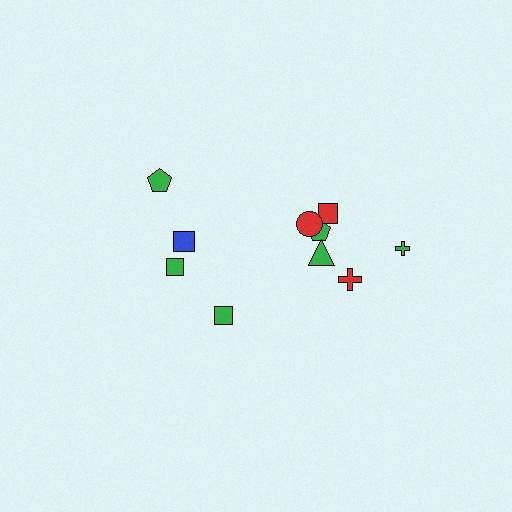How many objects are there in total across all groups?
There are 10 objects.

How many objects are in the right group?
There are 6 objects.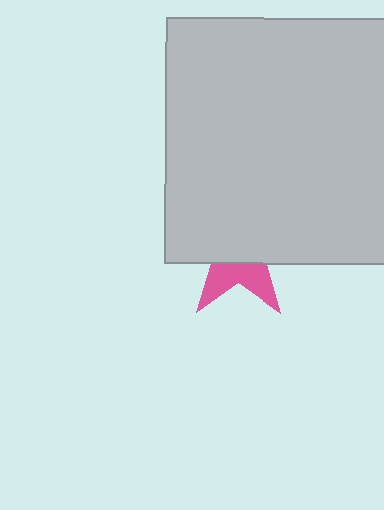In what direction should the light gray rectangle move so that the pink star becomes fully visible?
The light gray rectangle should move up. That is the shortest direction to clear the overlap and leave the pink star fully visible.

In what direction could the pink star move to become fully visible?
The pink star could move down. That would shift it out from behind the light gray rectangle entirely.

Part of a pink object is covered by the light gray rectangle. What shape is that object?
It is a star.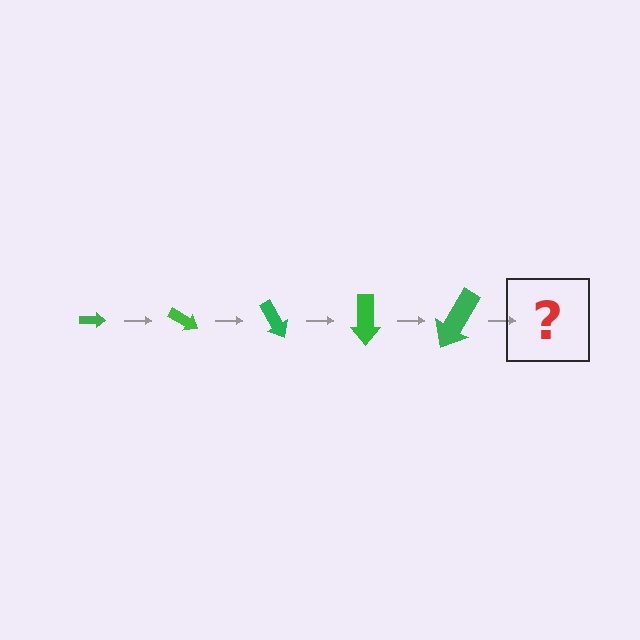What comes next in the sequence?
The next element should be an arrow, larger than the previous one and rotated 150 degrees from the start.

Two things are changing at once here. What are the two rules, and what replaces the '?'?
The two rules are that the arrow grows larger each step and it rotates 30 degrees each step. The '?' should be an arrow, larger than the previous one and rotated 150 degrees from the start.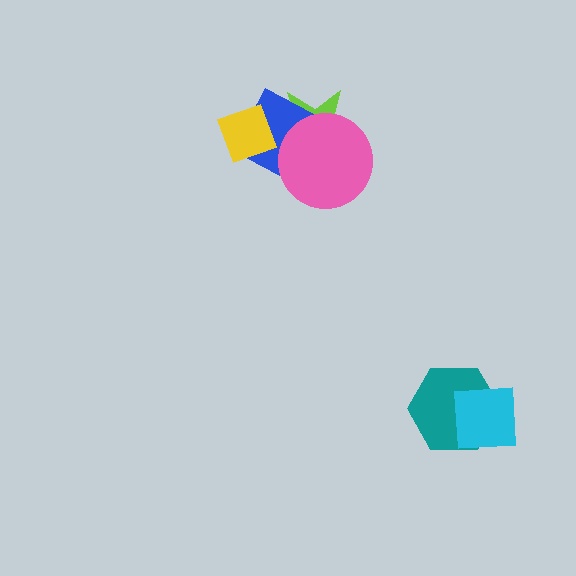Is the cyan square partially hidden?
No, no other shape covers it.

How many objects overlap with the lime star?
3 objects overlap with the lime star.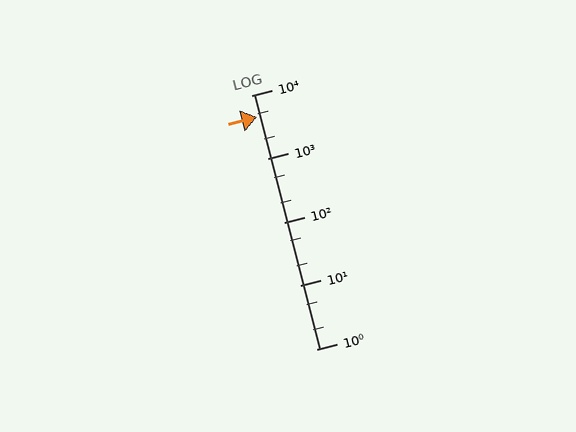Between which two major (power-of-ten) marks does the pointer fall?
The pointer is between 1000 and 10000.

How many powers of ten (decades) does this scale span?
The scale spans 4 decades, from 1 to 10000.